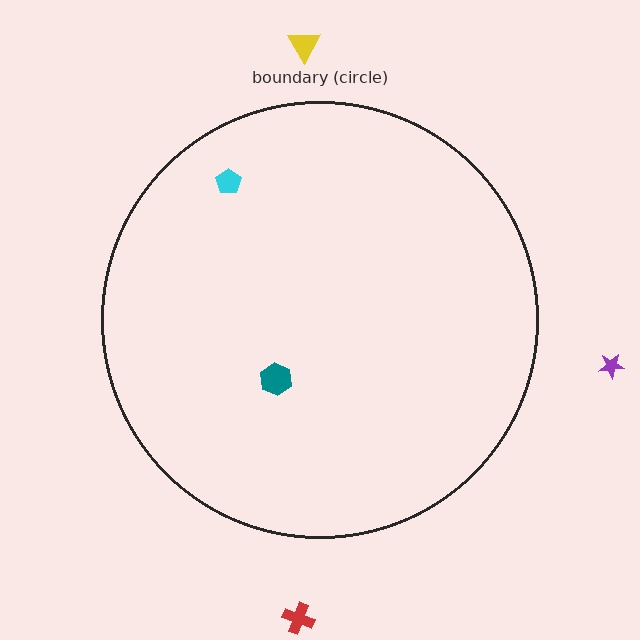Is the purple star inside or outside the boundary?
Outside.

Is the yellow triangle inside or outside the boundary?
Outside.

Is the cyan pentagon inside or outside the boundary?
Inside.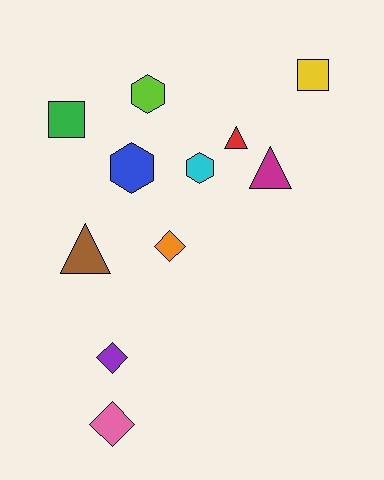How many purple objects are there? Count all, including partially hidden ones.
There is 1 purple object.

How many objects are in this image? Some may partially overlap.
There are 11 objects.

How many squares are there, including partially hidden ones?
There are 2 squares.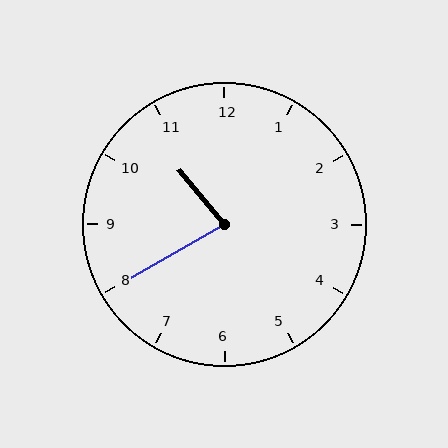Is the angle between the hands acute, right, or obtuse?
It is acute.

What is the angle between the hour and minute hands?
Approximately 80 degrees.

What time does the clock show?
10:40.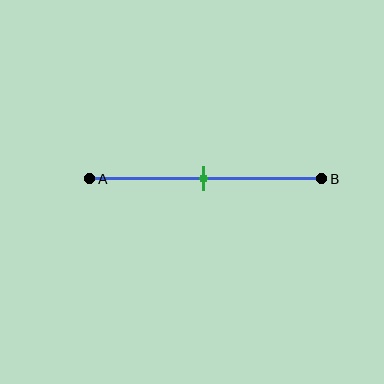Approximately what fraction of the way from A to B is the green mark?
The green mark is approximately 50% of the way from A to B.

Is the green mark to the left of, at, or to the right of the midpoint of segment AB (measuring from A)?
The green mark is approximately at the midpoint of segment AB.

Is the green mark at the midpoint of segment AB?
Yes, the mark is approximately at the midpoint.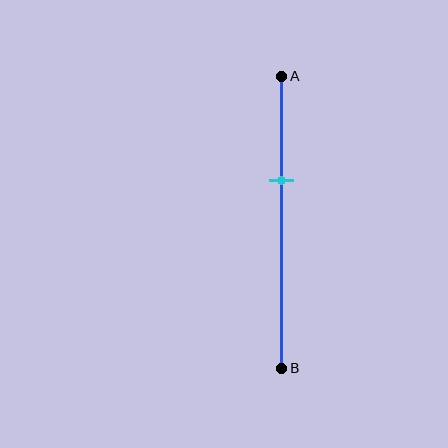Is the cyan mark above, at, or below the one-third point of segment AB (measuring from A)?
The cyan mark is approximately at the one-third point of segment AB.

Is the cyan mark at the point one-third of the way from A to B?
Yes, the mark is approximately at the one-third point.